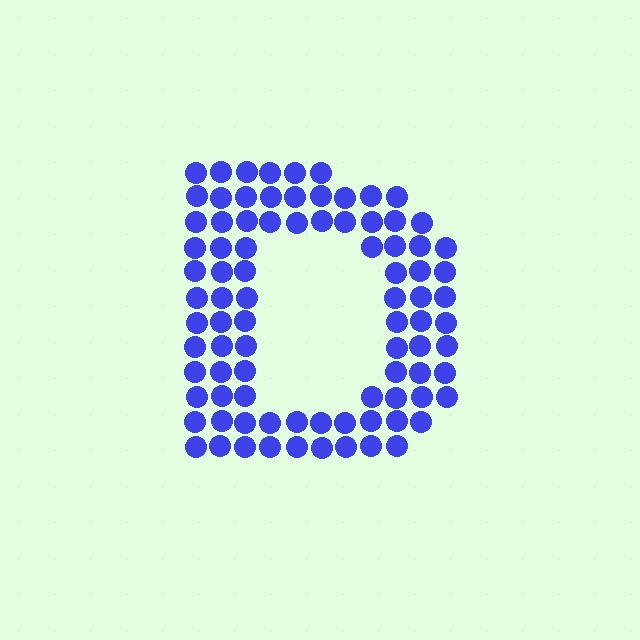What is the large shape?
The large shape is the letter D.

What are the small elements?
The small elements are circles.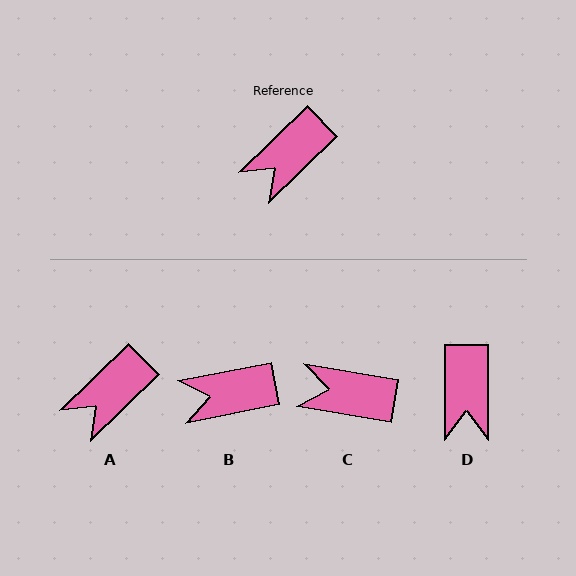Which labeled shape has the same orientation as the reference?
A.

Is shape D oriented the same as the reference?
No, it is off by about 46 degrees.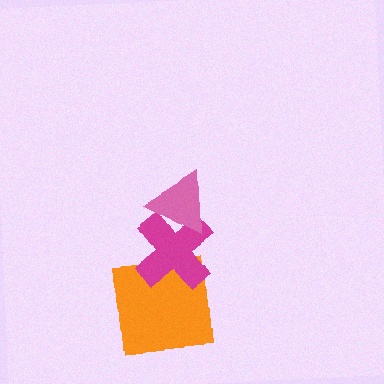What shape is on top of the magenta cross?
The pink triangle is on top of the magenta cross.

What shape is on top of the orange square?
The magenta cross is on top of the orange square.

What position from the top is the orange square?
The orange square is 3rd from the top.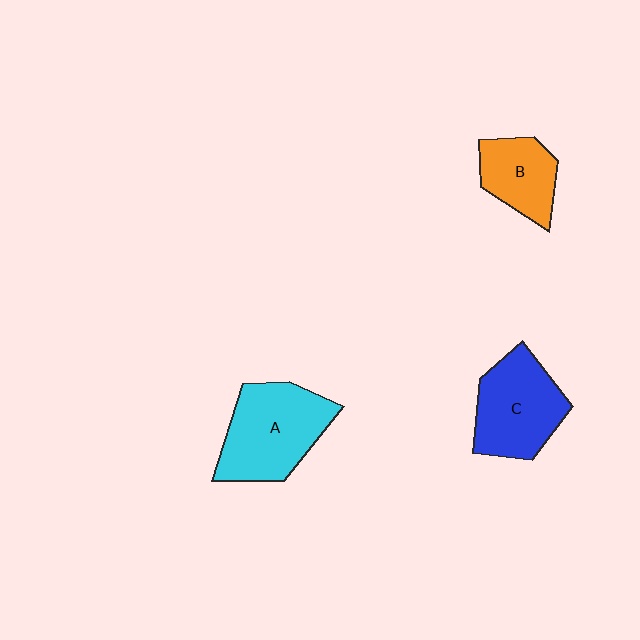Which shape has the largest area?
Shape A (cyan).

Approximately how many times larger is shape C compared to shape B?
Approximately 1.5 times.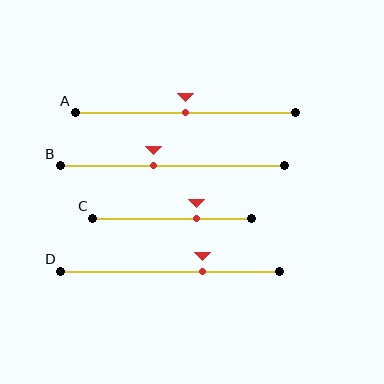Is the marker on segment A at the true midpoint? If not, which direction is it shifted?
Yes, the marker on segment A is at the true midpoint.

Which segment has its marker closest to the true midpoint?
Segment A has its marker closest to the true midpoint.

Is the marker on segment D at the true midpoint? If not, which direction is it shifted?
No, the marker on segment D is shifted to the right by about 15% of the segment length.